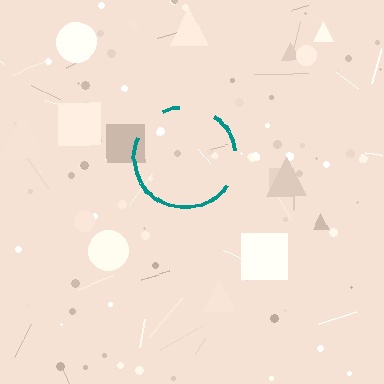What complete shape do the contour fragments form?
The contour fragments form a circle.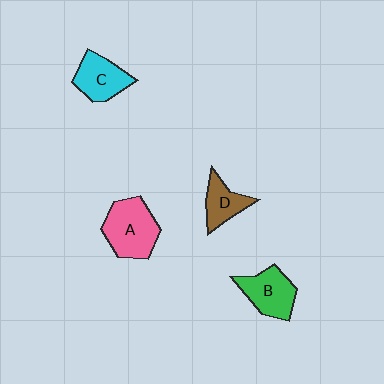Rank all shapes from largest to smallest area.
From largest to smallest: A (pink), B (green), C (cyan), D (brown).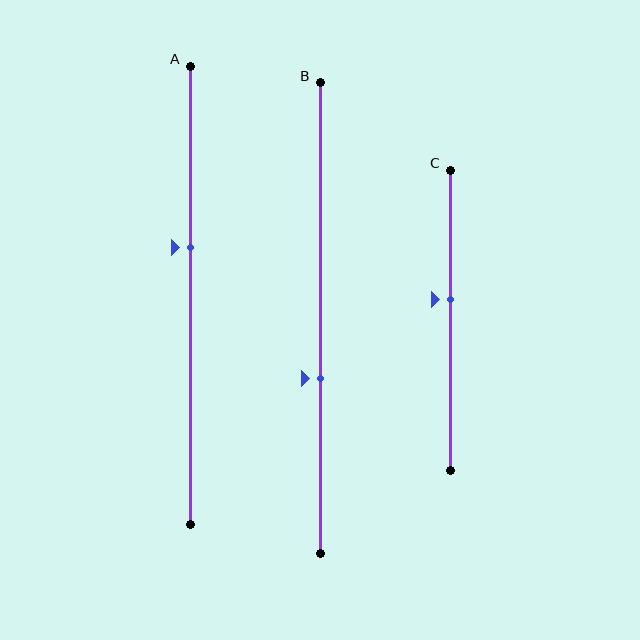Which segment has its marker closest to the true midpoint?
Segment C has its marker closest to the true midpoint.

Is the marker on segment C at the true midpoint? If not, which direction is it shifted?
No, the marker on segment C is shifted upward by about 7% of the segment length.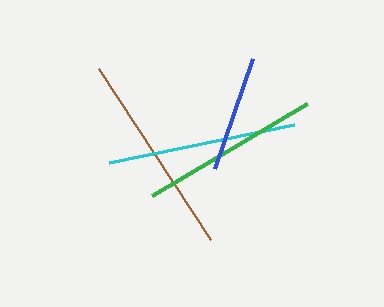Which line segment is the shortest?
The blue line is the shortest at approximately 117 pixels.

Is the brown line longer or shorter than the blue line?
The brown line is longer than the blue line.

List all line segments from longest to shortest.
From longest to shortest: brown, cyan, green, blue.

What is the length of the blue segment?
The blue segment is approximately 117 pixels long.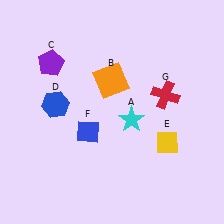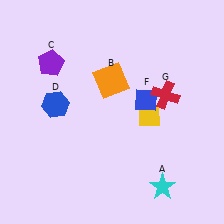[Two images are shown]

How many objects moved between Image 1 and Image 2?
3 objects moved between the two images.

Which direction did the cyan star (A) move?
The cyan star (A) moved down.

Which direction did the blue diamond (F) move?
The blue diamond (F) moved right.